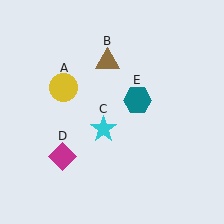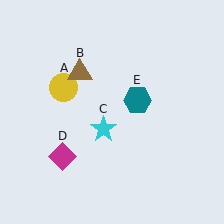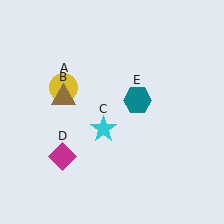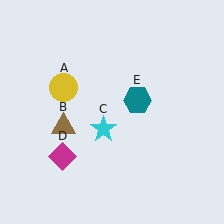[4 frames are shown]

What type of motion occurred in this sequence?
The brown triangle (object B) rotated counterclockwise around the center of the scene.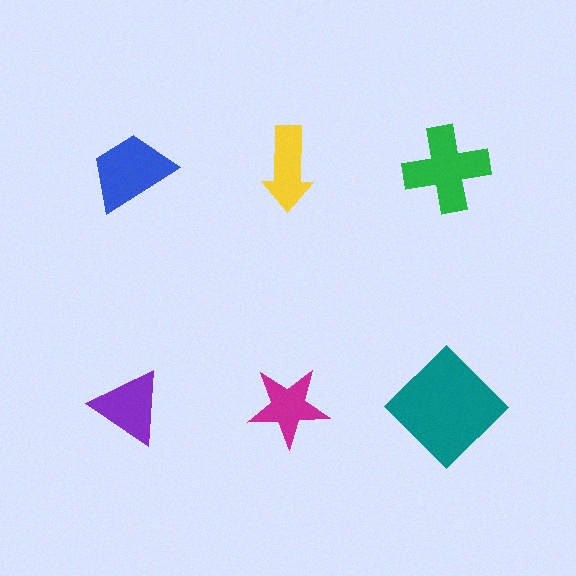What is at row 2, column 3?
A teal diamond.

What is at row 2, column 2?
A magenta star.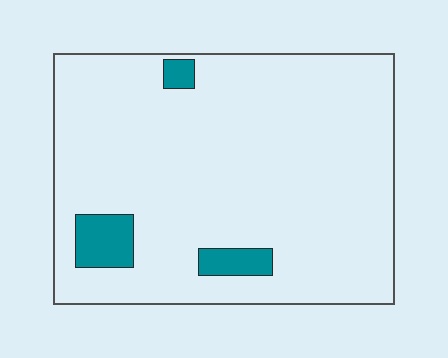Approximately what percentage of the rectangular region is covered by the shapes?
Approximately 5%.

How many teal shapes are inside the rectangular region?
3.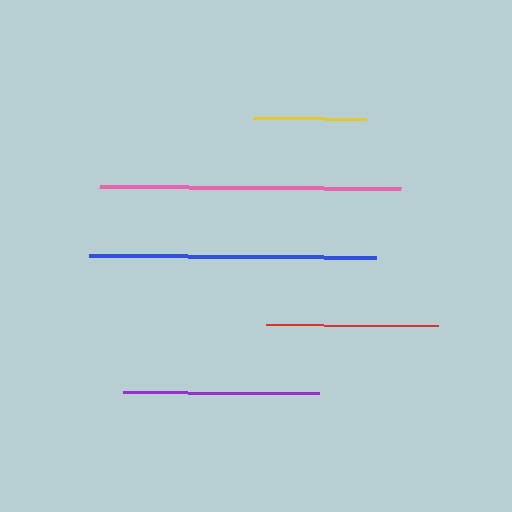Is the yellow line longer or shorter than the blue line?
The blue line is longer than the yellow line.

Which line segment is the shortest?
The yellow line is the shortest at approximately 113 pixels.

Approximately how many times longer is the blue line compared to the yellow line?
The blue line is approximately 2.5 times the length of the yellow line.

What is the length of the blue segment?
The blue segment is approximately 287 pixels long.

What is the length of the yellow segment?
The yellow segment is approximately 113 pixels long.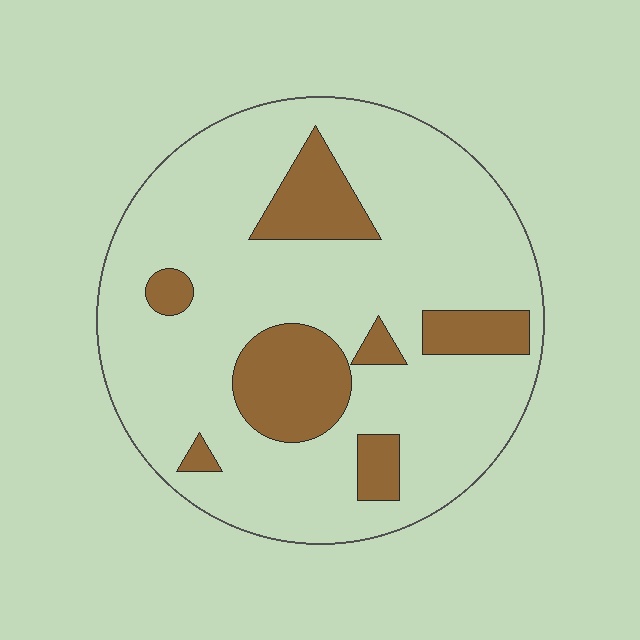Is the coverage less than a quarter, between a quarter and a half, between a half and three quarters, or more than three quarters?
Less than a quarter.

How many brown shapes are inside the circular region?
7.